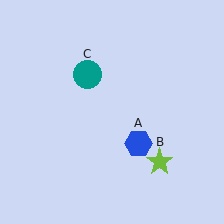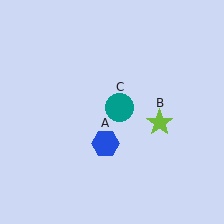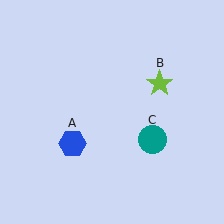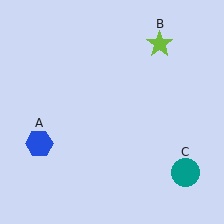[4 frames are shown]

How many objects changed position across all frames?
3 objects changed position: blue hexagon (object A), lime star (object B), teal circle (object C).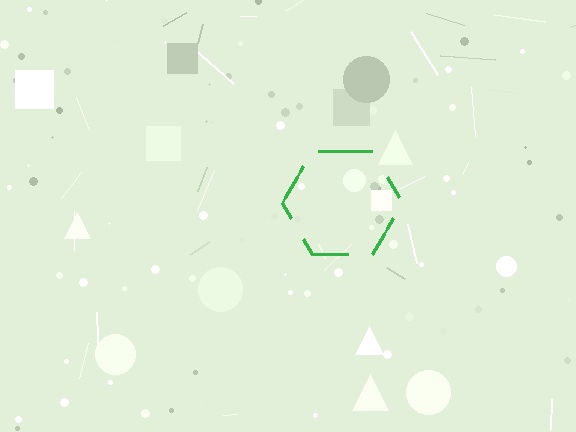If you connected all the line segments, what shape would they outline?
They would outline a hexagon.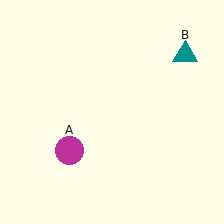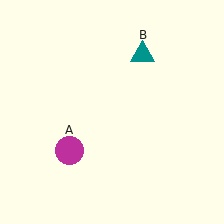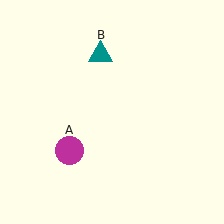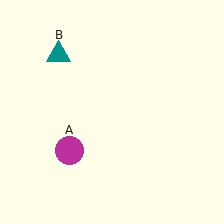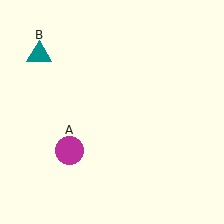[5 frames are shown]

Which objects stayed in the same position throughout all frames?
Magenta circle (object A) remained stationary.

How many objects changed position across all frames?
1 object changed position: teal triangle (object B).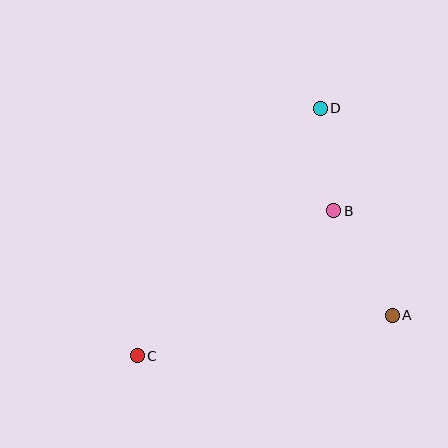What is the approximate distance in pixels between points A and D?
The distance between A and D is approximately 219 pixels.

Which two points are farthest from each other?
Points C and D are farthest from each other.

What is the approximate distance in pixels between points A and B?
The distance between A and B is approximately 120 pixels.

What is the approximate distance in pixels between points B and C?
The distance between B and C is approximately 244 pixels.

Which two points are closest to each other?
Points B and D are closest to each other.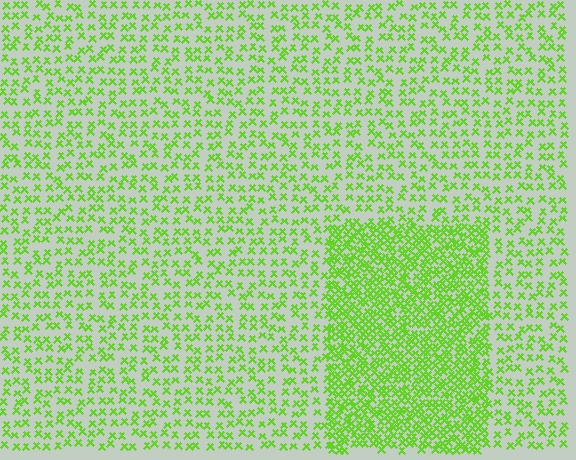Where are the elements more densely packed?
The elements are more densely packed inside the rectangle boundary.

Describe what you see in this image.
The image contains small lime elements arranged at two different densities. A rectangle-shaped region is visible where the elements are more densely packed than the surrounding area.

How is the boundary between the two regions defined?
The boundary is defined by a change in element density (approximately 2.4x ratio). All elements are the same color, size, and shape.